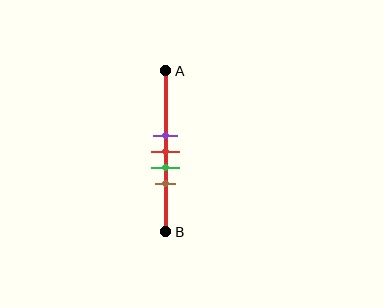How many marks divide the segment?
There are 4 marks dividing the segment.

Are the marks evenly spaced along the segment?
Yes, the marks are approximately evenly spaced.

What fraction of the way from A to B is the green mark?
The green mark is approximately 60% (0.6) of the way from A to B.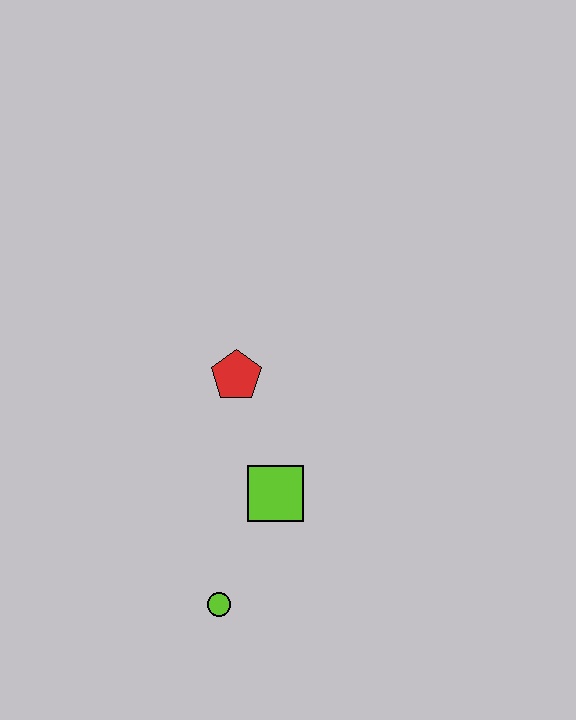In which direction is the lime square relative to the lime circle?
The lime square is above the lime circle.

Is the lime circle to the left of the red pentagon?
Yes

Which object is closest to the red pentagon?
The lime square is closest to the red pentagon.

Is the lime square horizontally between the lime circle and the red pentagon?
No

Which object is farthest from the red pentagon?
The lime circle is farthest from the red pentagon.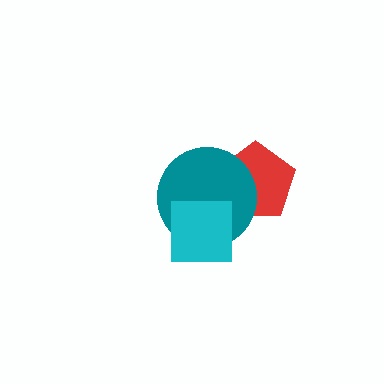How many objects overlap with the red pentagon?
1 object overlaps with the red pentagon.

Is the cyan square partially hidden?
No, no other shape covers it.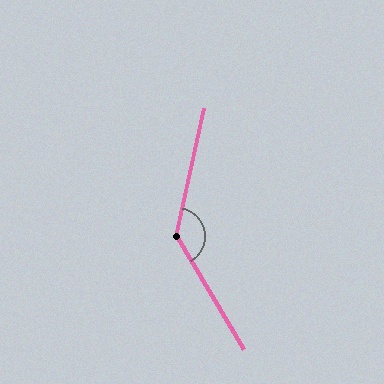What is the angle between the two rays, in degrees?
Approximately 137 degrees.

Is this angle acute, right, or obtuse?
It is obtuse.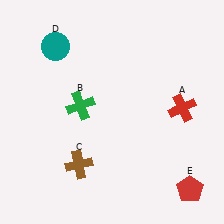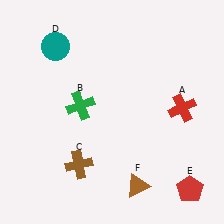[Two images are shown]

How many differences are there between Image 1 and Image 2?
There is 1 difference between the two images.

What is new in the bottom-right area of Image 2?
A brown triangle (F) was added in the bottom-right area of Image 2.